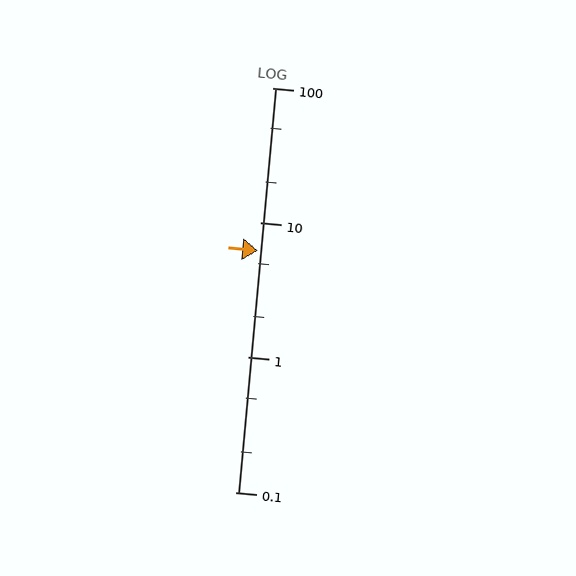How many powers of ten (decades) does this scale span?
The scale spans 3 decades, from 0.1 to 100.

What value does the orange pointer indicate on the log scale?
The pointer indicates approximately 6.2.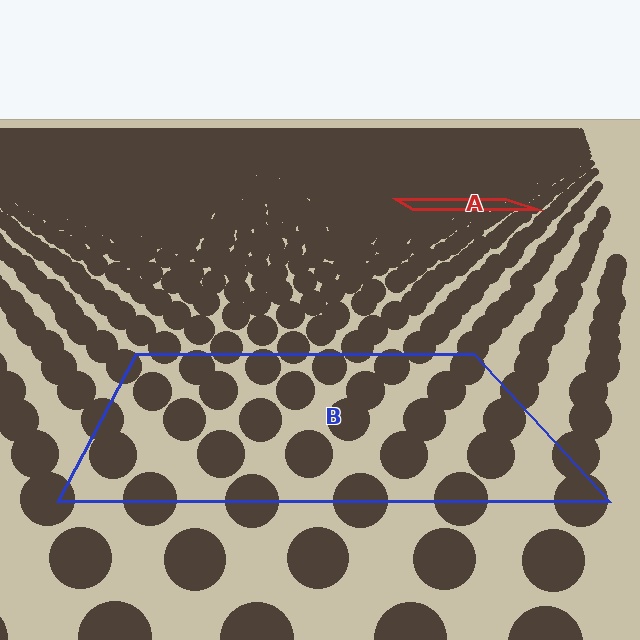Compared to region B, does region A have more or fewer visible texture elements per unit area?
Region A has more texture elements per unit area — they are packed more densely because it is farther away.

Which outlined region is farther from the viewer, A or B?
Region A is farther from the viewer — the texture elements inside it appear smaller and more densely packed.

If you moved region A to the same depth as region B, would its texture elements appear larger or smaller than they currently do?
They would appear larger. At a closer depth, the same texture elements are projected at a bigger on-screen size.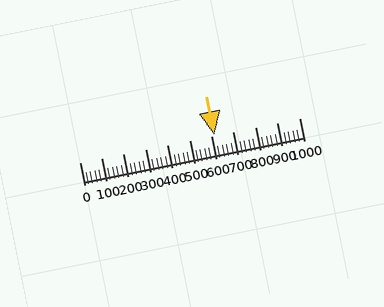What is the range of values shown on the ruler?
The ruler shows values from 0 to 1000.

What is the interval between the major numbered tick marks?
The major tick marks are spaced 100 units apart.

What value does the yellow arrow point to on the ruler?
The yellow arrow points to approximately 615.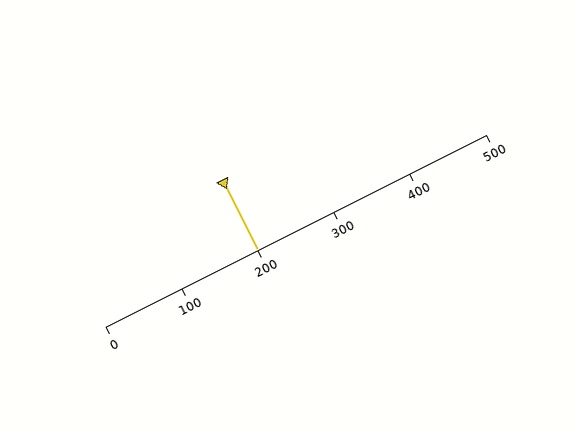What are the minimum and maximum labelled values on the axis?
The axis runs from 0 to 500.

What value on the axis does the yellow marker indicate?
The marker indicates approximately 200.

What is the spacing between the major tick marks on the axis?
The major ticks are spaced 100 apart.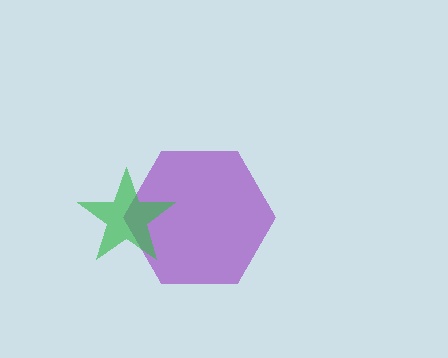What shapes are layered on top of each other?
The layered shapes are: a purple hexagon, a green star.